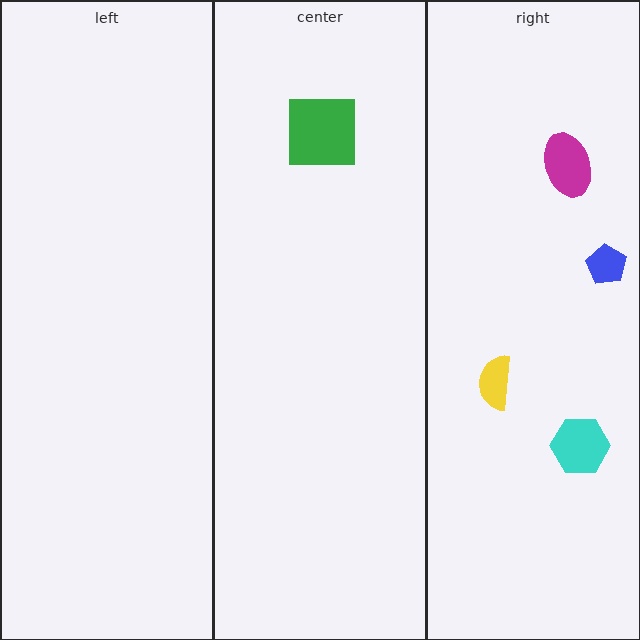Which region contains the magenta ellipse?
The right region.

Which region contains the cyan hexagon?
The right region.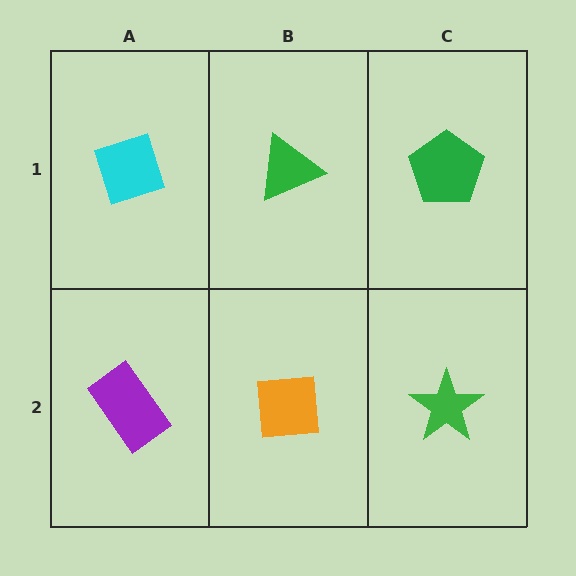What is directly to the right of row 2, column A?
An orange square.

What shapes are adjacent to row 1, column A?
A purple rectangle (row 2, column A), a green triangle (row 1, column B).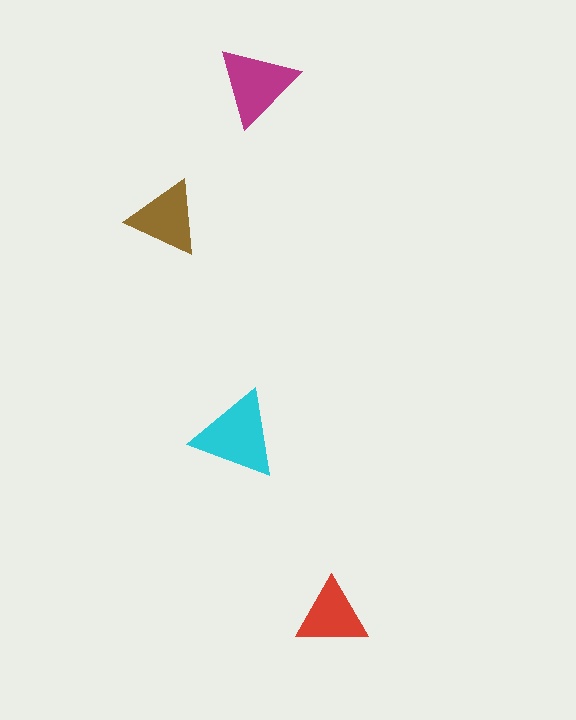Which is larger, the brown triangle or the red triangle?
The brown one.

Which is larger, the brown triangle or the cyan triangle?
The cyan one.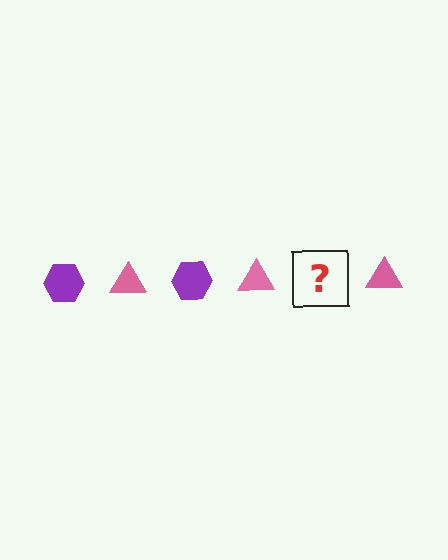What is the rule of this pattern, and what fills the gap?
The rule is that the pattern alternates between purple hexagon and pink triangle. The gap should be filled with a purple hexagon.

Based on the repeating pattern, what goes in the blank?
The blank should be a purple hexagon.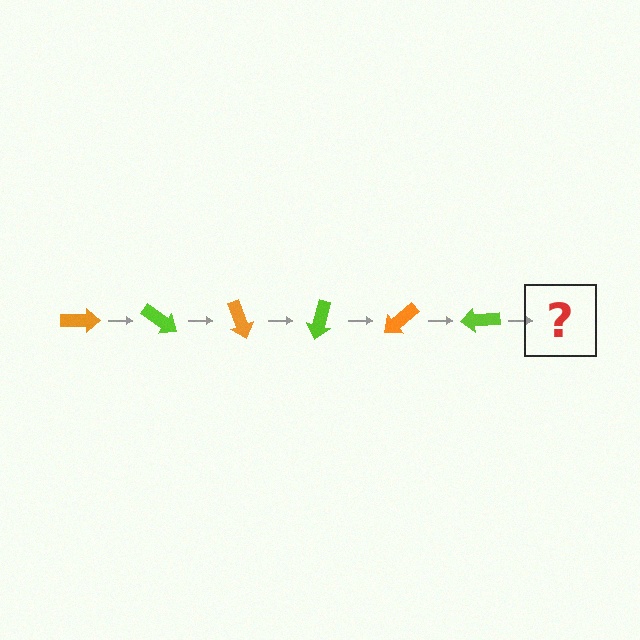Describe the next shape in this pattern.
It should be an orange arrow, rotated 210 degrees from the start.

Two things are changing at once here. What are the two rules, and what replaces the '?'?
The two rules are that it rotates 35 degrees each step and the color cycles through orange and lime. The '?' should be an orange arrow, rotated 210 degrees from the start.